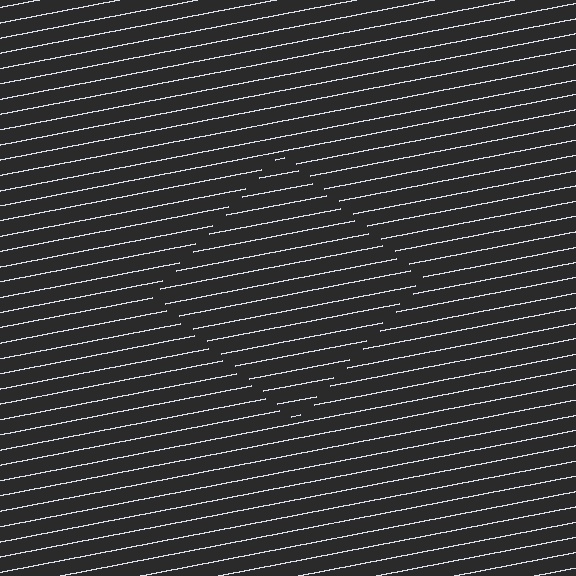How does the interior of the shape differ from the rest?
The interior of the shape contains the same grating, shifted by half a period — the contour is defined by the phase discontinuity where line-ends from the inner and outer gratings abut.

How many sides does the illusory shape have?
4 sides — the line-ends trace a square.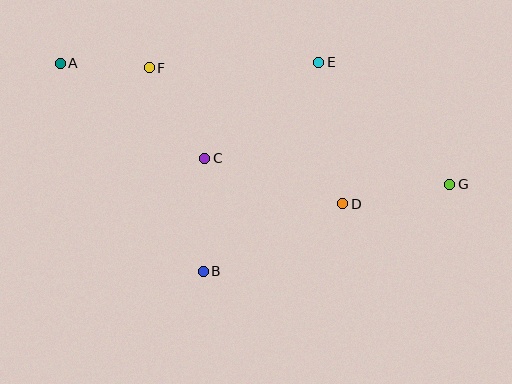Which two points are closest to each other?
Points A and F are closest to each other.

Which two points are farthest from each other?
Points A and G are farthest from each other.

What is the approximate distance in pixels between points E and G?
The distance between E and G is approximately 179 pixels.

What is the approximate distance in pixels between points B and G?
The distance between B and G is approximately 261 pixels.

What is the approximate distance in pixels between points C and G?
The distance between C and G is approximately 246 pixels.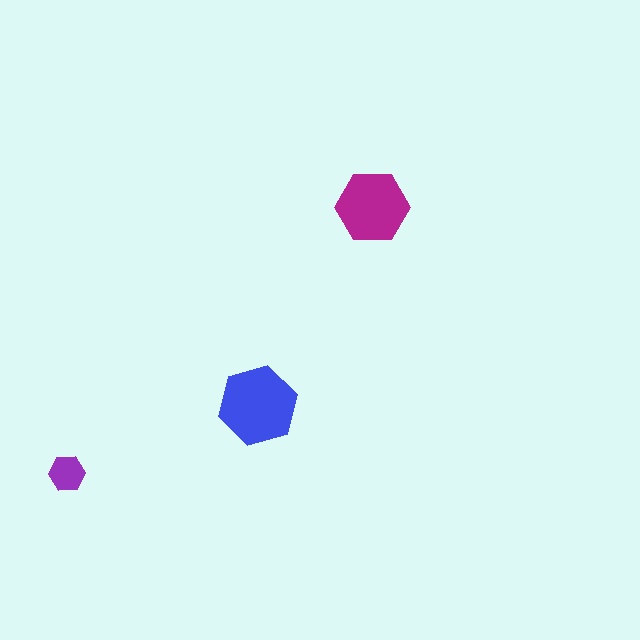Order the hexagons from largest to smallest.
the blue one, the magenta one, the purple one.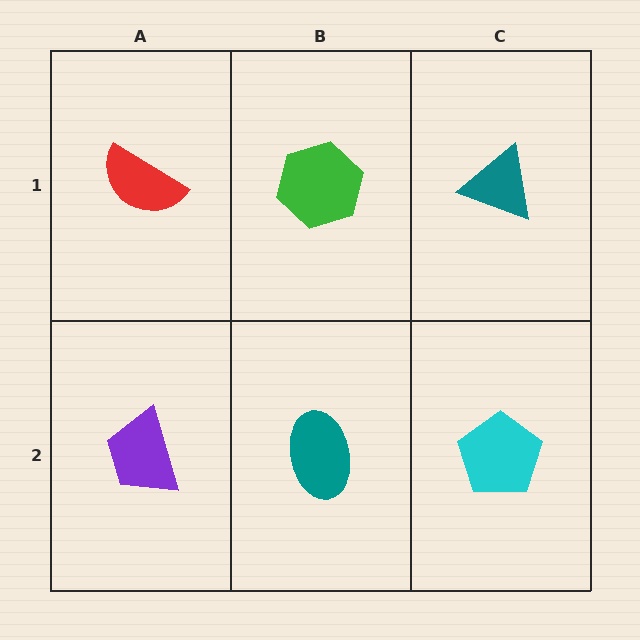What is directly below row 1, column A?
A purple trapezoid.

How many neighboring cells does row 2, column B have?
3.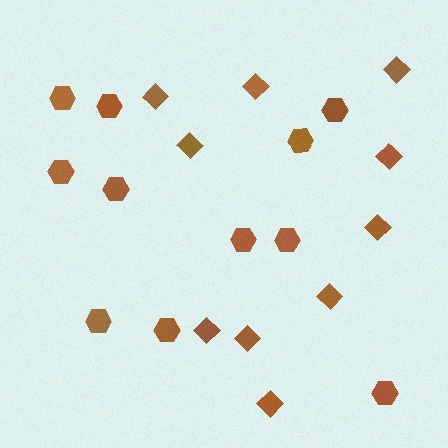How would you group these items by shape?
There are 2 groups: one group of diamonds (10) and one group of hexagons (11).